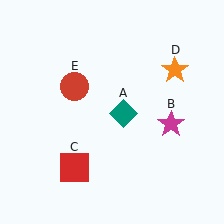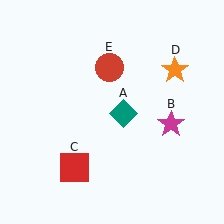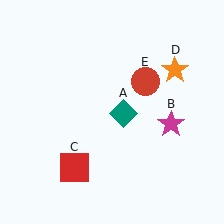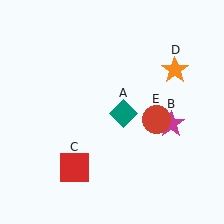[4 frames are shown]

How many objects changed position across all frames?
1 object changed position: red circle (object E).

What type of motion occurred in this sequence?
The red circle (object E) rotated clockwise around the center of the scene.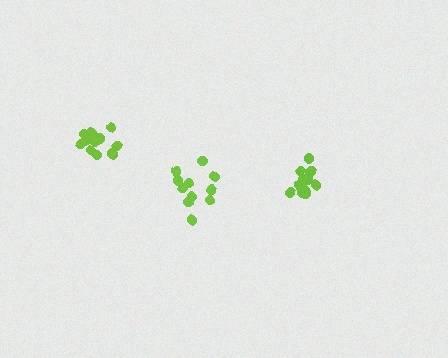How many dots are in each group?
Group 1: 11 dots, Group 2: 11 dots, Group 3: 15 dots (37 total).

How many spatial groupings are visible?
There are 3 spatial groupings.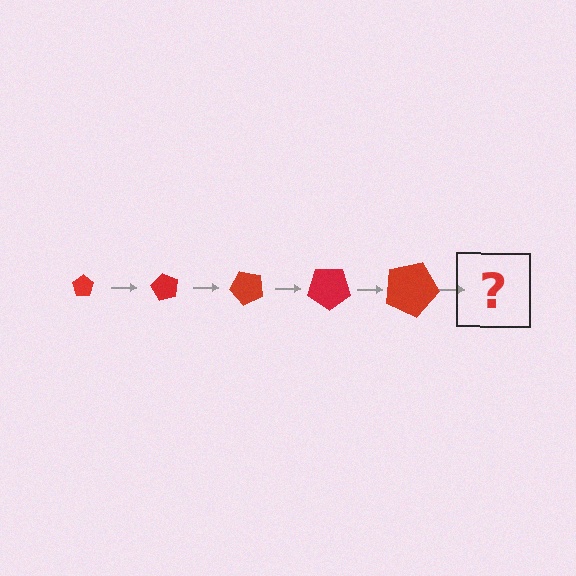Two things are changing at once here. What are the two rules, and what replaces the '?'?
The two rules are that the pentagon grows larger each step and it rotates 60 degrees each step. The '?' should be a pentagon, larger than the previous one and rotated 300 degrees from the start.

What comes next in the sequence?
The next element should be a pentagon, larger than the previous one and rotated 300 degrees from the start.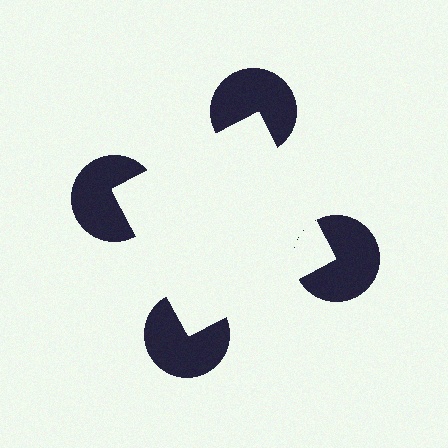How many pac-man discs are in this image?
There are 4 — one at each vertex of the illusory square.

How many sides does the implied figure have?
4 sides.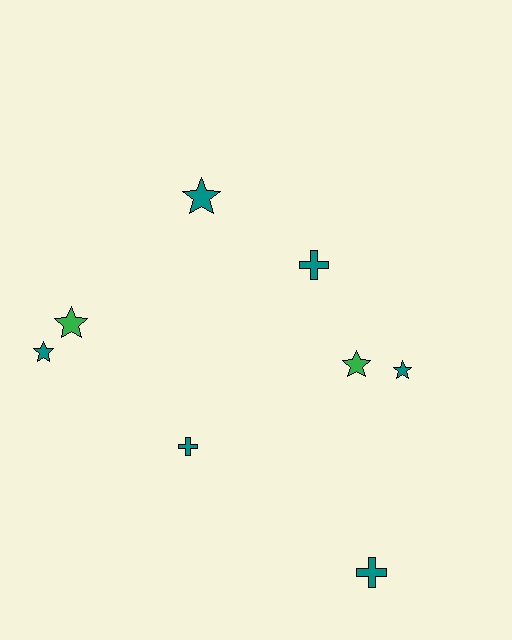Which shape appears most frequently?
Star, with 5 objects.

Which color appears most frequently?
Teal, with 6 objects.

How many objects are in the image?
There are 8 objects.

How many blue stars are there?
There are no blue stars.